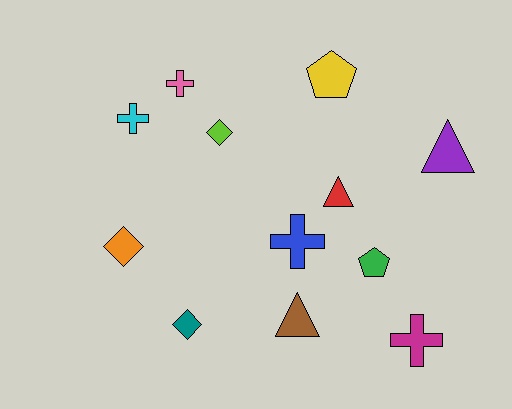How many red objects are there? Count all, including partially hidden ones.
There is 1 red object.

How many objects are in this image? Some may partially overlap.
There are 12 objects.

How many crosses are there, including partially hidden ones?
There are 4 crosses.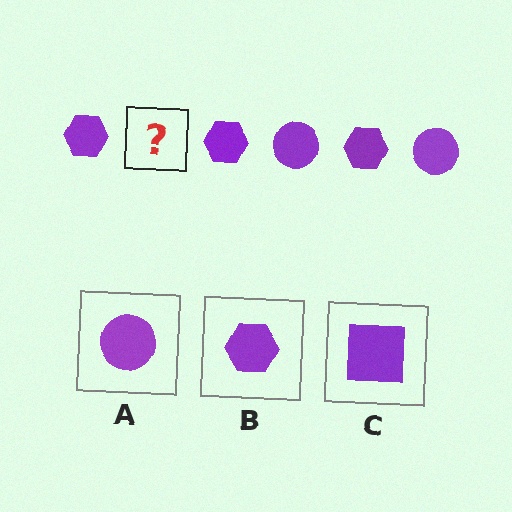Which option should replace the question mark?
Option A.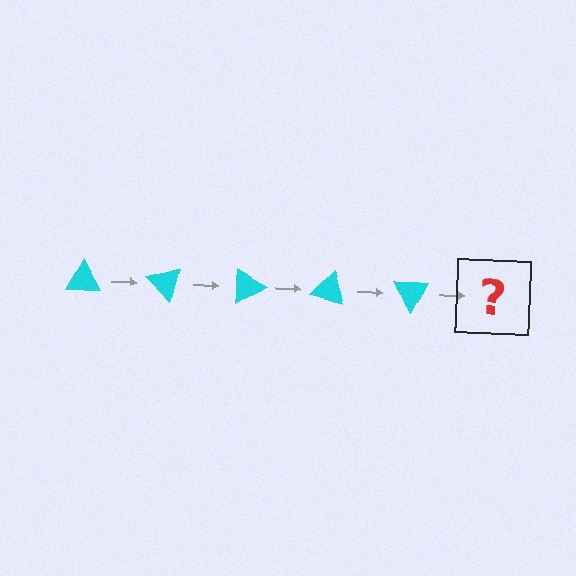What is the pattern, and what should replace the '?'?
The pattern is that the triangle rotates 45 degrees each step. The '?' should be a cyan triangle rotated 225 degrees.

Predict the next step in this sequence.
The next step is a cyan triangle rotated 225 degrees.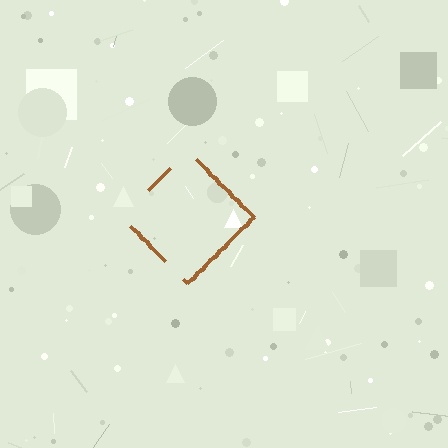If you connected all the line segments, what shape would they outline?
They would outline a diamond.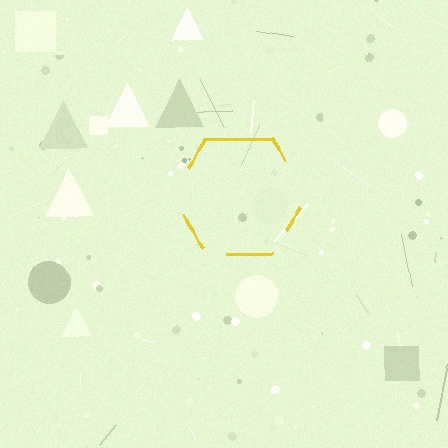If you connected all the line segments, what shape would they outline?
They would outline a hexagon.